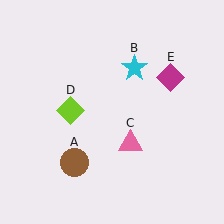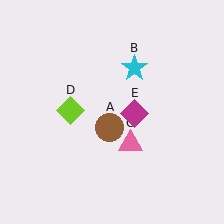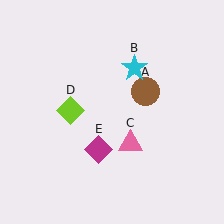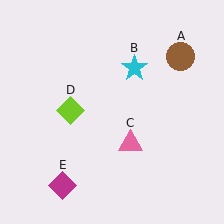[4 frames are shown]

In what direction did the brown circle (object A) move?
The brown circle (object A) moved up and to the right.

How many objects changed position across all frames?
2 objects changed position: brown circle (object A), magenta diamond (object E).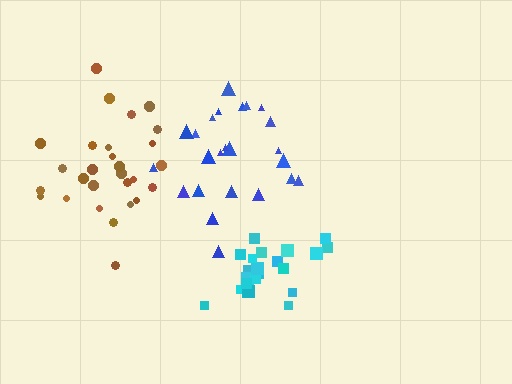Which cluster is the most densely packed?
Cyan.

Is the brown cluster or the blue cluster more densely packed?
Brown.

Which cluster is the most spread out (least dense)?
Blue.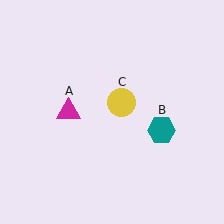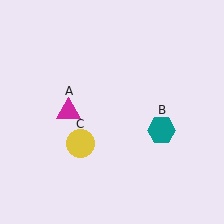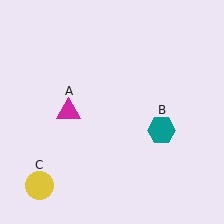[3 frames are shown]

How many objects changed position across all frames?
1 object changed position: yellow circle (object C).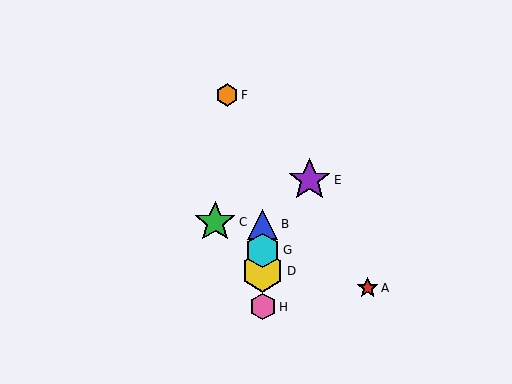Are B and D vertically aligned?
Yes, both are at x≈263.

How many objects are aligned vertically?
4 objects (B, D, G, H) are aligned vertically.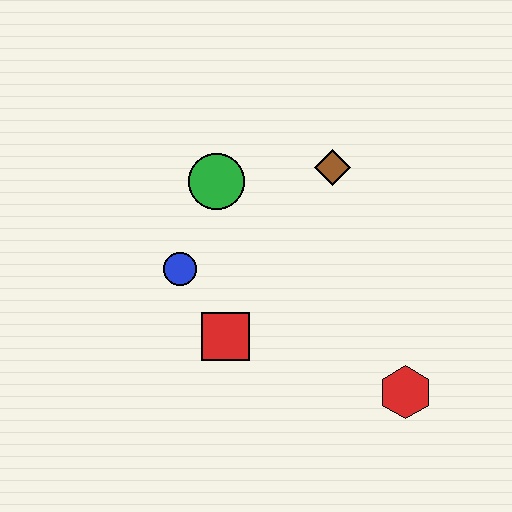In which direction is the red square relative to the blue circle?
The red square is below the blue circle.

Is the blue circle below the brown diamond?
Yes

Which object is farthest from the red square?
The brown diamond is farthest from the red square.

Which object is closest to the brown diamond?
The green circle is closest to the brown diamond.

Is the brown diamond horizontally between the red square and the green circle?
No